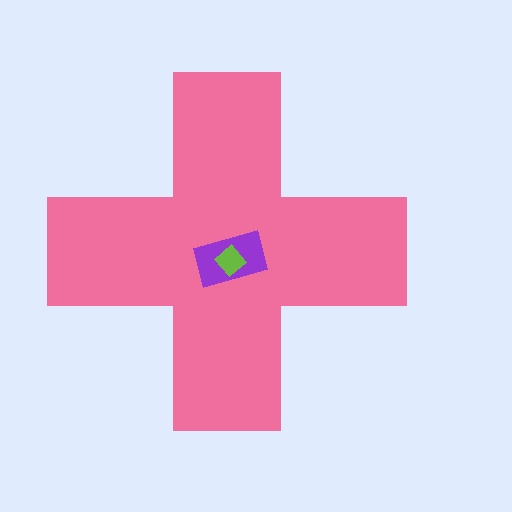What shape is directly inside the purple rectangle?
The lime diamond.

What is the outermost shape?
The pink cross.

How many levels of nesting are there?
3.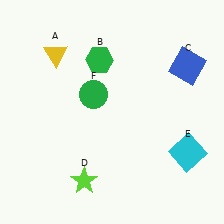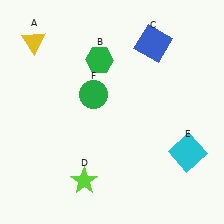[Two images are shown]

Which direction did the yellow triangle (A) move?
The yellow triangle (A) moved left.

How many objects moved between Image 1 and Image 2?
2 objects moved between the two images.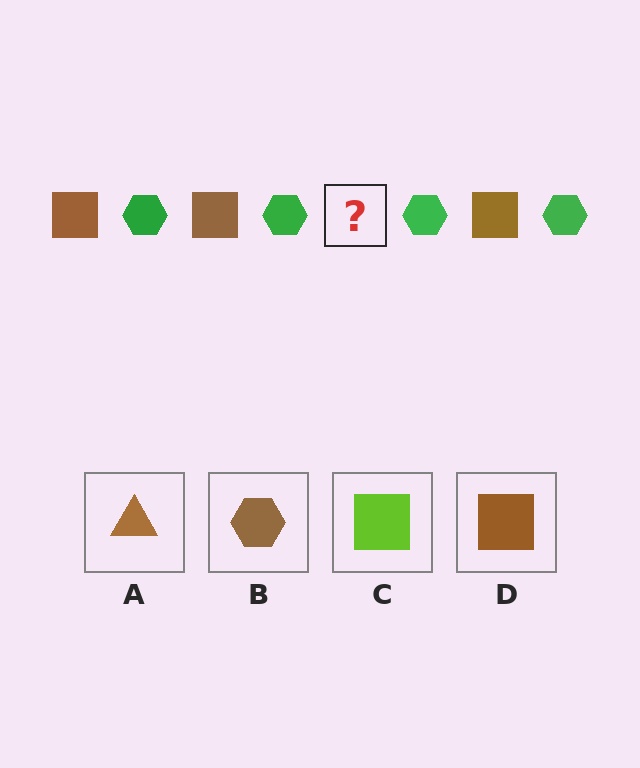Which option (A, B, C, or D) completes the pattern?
D.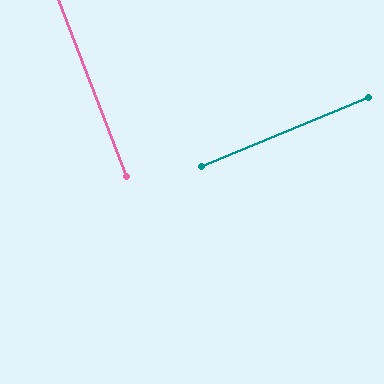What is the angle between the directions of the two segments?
Approximately 88 degrees.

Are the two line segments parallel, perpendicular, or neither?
Perpendicular — they meet at approximately 88°.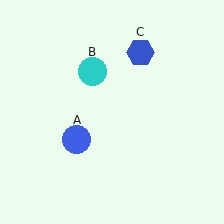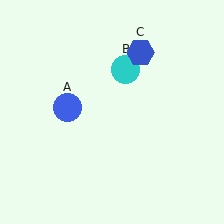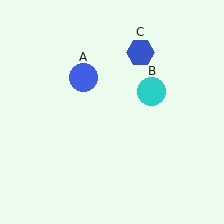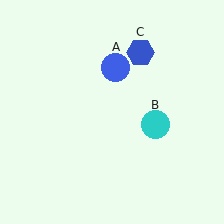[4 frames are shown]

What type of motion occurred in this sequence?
The blue circle (object A), cyan circle (object B) rotated clockwise around the center of the scene.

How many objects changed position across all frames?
2 objects changed position: blue circle (object A), cyan circle (object B).